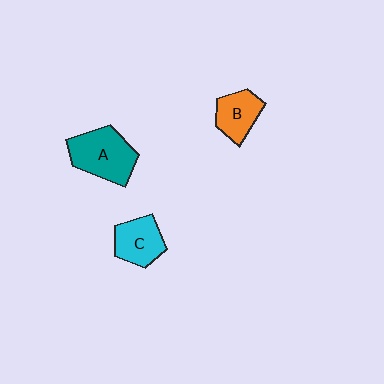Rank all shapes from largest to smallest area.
From largest to smallest: A (teal), C (cyan), B (orange).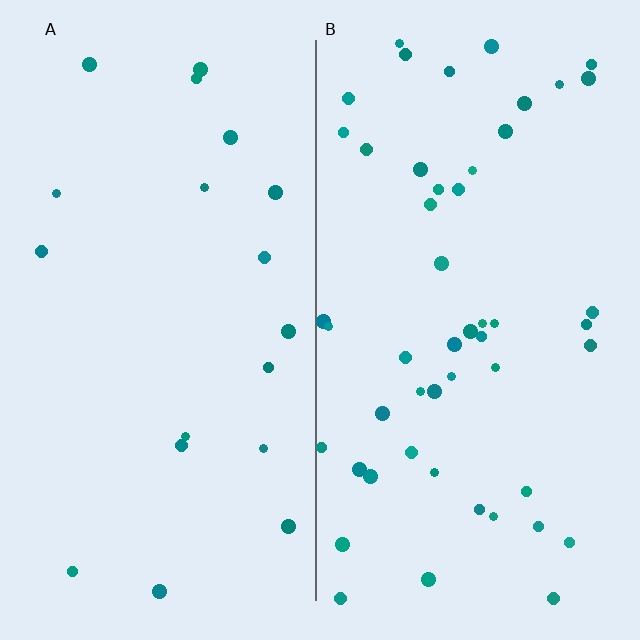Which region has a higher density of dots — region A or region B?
B (the right).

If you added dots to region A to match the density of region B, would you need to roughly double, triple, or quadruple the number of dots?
Approximately triple.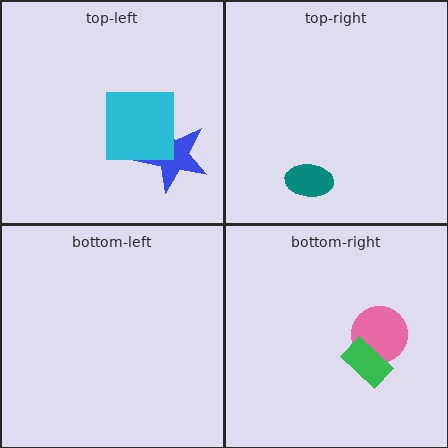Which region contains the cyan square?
The top-left region.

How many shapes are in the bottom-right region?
2.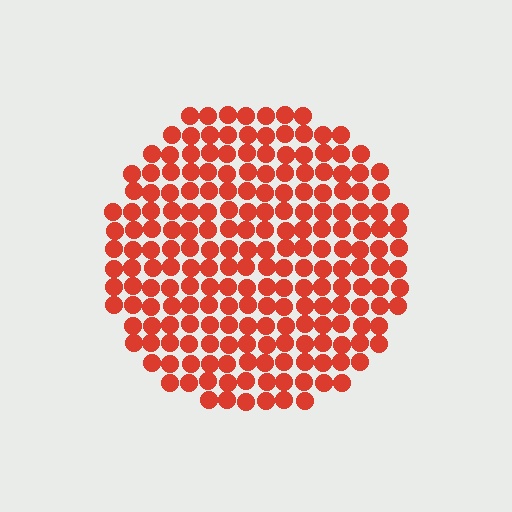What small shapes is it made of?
It is made of small circles.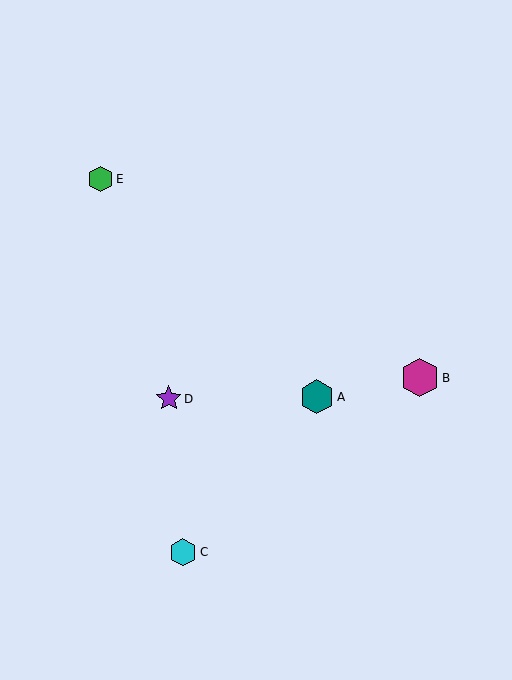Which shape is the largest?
The magenta hexagon (labeled B) is the largest.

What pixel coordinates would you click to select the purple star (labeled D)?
Click at (169, 399) to select the purple star D.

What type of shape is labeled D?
Shape D is a purple star.